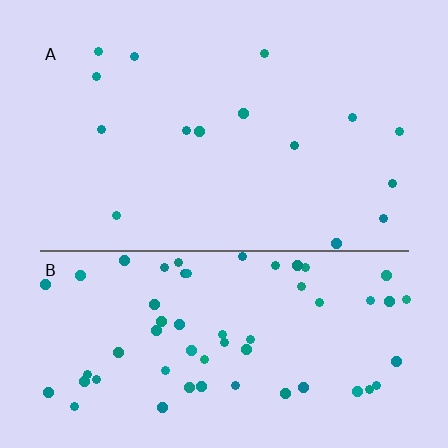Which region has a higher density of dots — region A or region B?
B (the bottom).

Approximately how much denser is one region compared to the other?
Approximately 4.0× — region B over region A.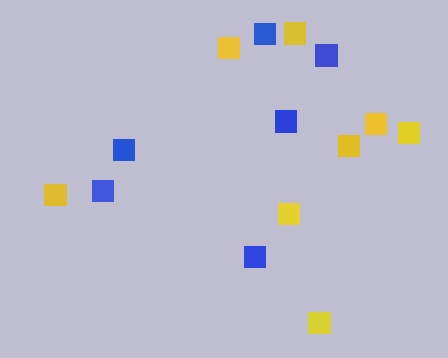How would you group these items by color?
There are 2 groups: one group of yellow squares (8) and one group of blue squares (6).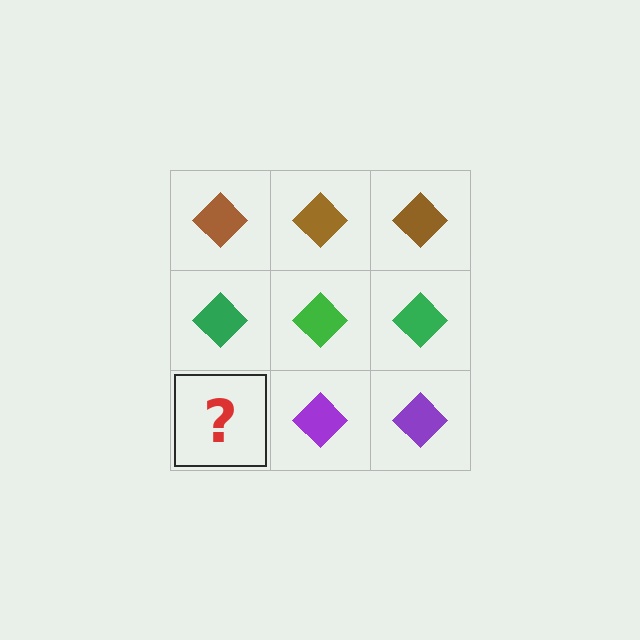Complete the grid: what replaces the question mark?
The question mark should be replaced with a purple diamond.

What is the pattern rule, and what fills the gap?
The rule is that each row has a consistent color. The gap should be filled with a purple diamond.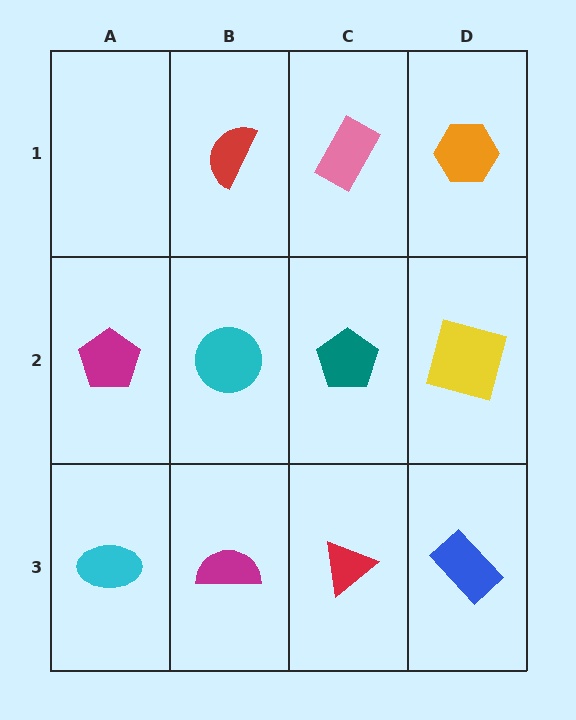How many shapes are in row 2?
4 shapes.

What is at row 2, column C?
A teal pentagon.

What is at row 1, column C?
A pink rectangle.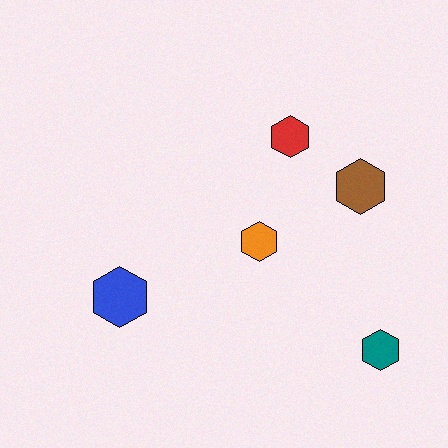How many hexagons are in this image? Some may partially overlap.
There are 5 hexagons.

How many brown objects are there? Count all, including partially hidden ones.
There is 1 brown object.